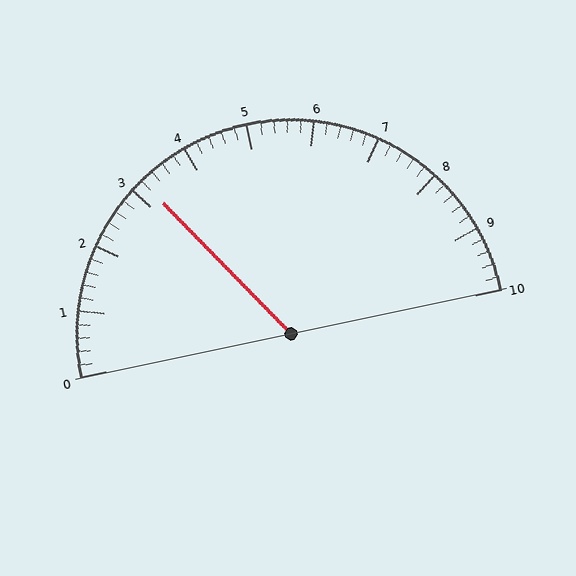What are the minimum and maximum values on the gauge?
The gauge ranges from 0 to 10.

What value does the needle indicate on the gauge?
The needle indicates approximately 3.2.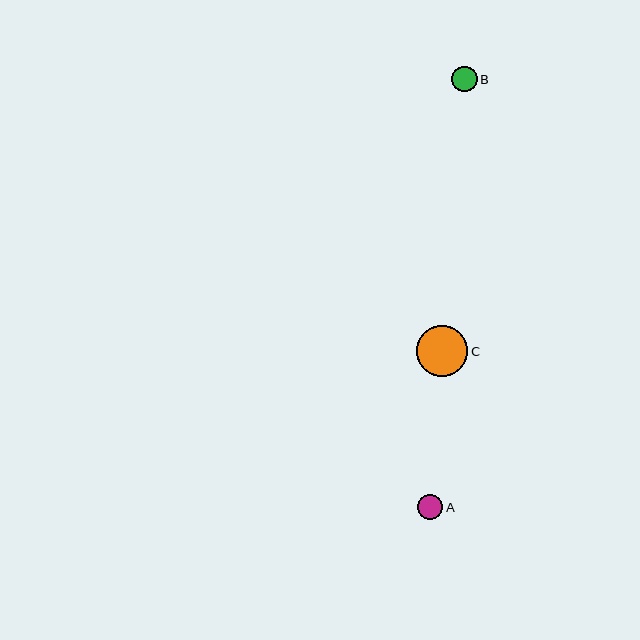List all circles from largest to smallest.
From largest to smallest: C, B, A.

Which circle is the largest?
Circle C is the largest with a size of approximately 51 pixels.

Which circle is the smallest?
Circle A is the smallest with a size of approximately 25 pixels.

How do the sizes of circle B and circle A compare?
Circle B and circle A are approximately the same size.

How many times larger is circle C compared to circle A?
Circle C is approximately 2.0 times the size of circle A.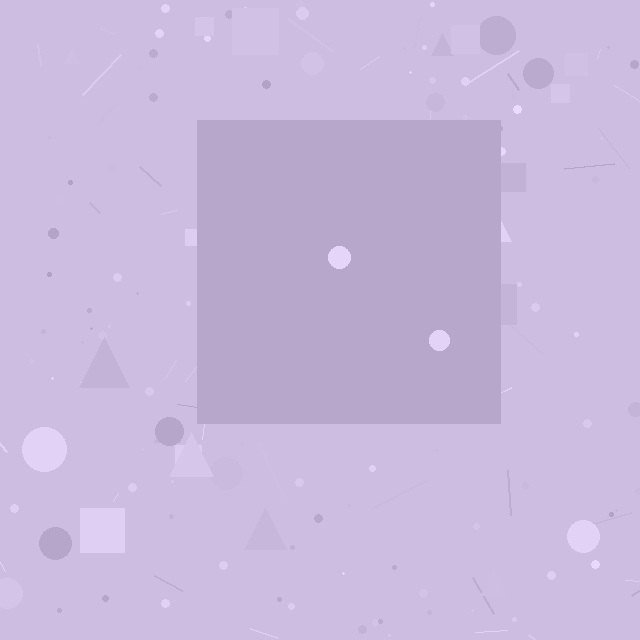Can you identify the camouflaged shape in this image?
The camouflaged shape is a square.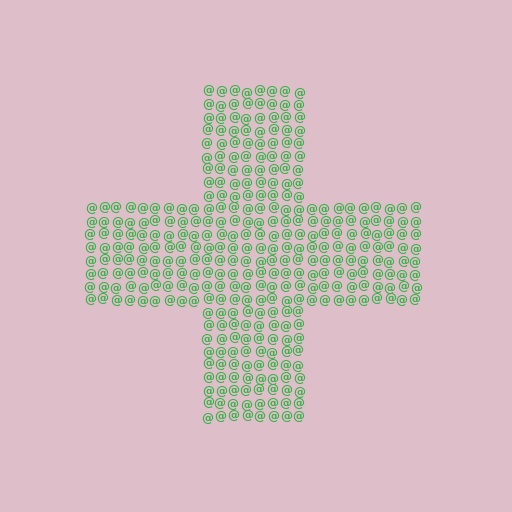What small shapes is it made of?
It is made of small at signs.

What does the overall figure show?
The overall figure shows a cross.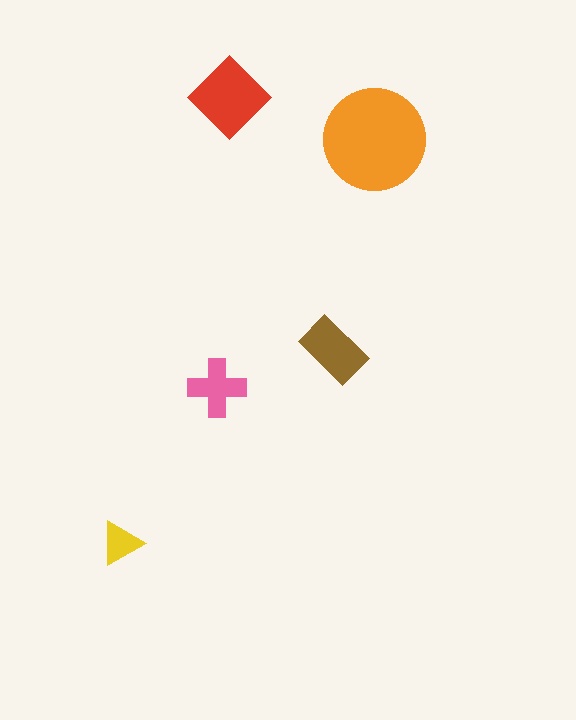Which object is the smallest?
The yellow triangle.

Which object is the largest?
The orange circle.